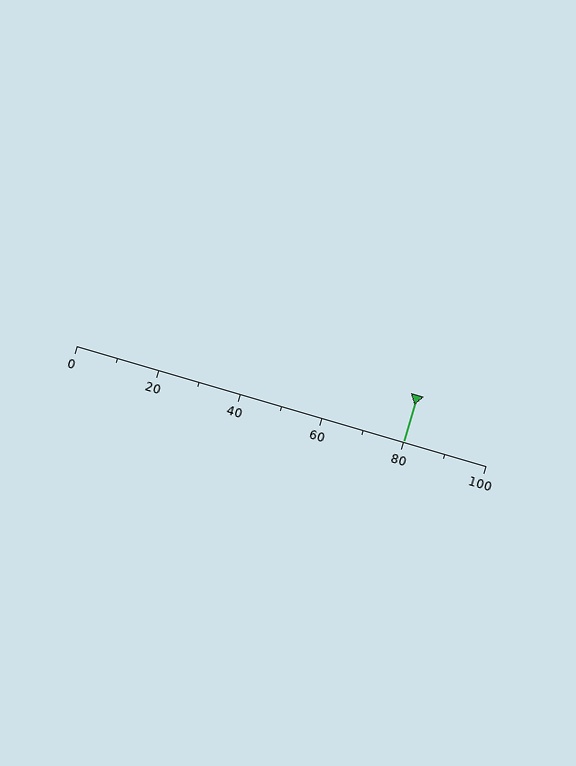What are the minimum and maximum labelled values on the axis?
The axis runs from 0 to 100.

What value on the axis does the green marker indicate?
The marker indicates approximately 80.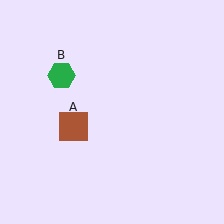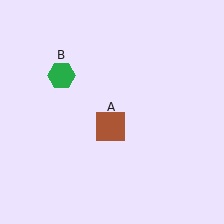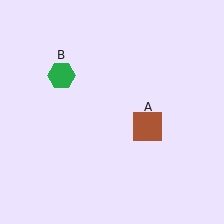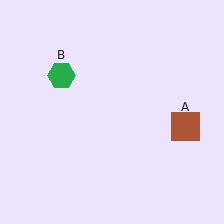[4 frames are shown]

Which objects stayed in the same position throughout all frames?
Green hexagon (object B) remained stationary.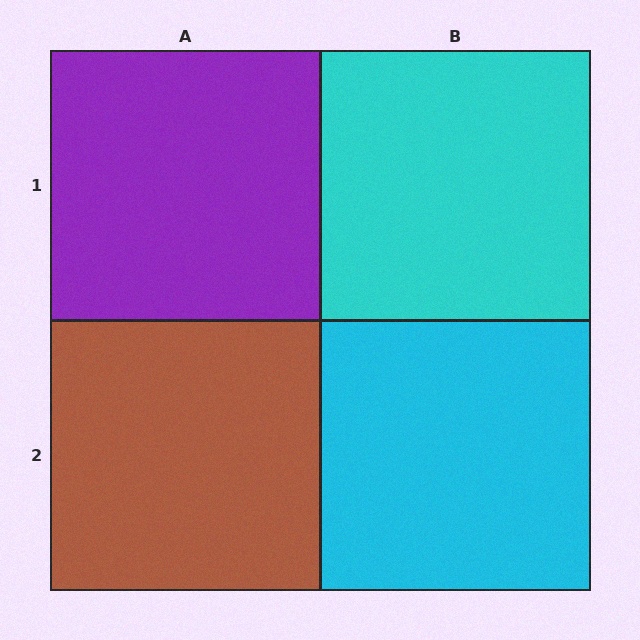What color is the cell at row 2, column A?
Brown.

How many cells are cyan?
2 cells are cyan.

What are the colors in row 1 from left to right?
Purple, cyan.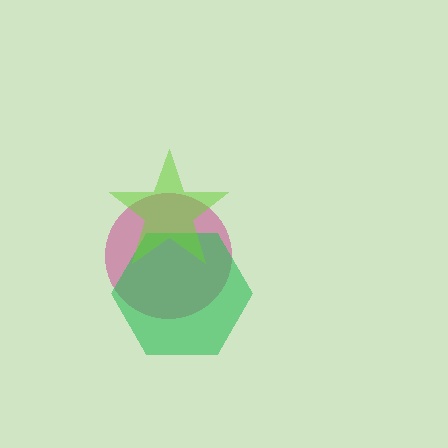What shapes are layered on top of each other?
The layered shapes are: a magenta circle, a green hexagon, a lime star.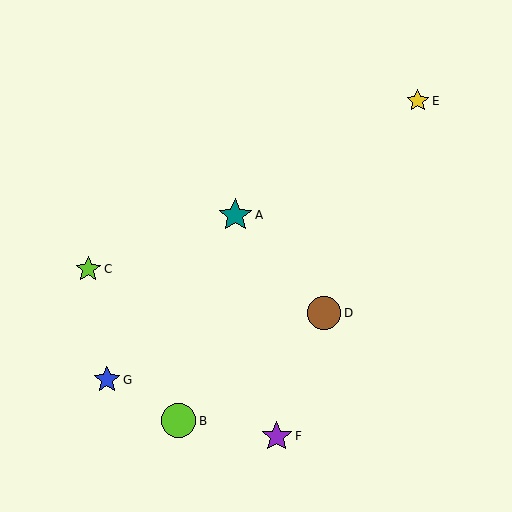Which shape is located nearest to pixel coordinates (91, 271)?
The lime star (labeled C) at (88, 269) is nearest to that location.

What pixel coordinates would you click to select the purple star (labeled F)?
Click at (277, 436) to select the purple star F.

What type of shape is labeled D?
Shape D is a brown circle.